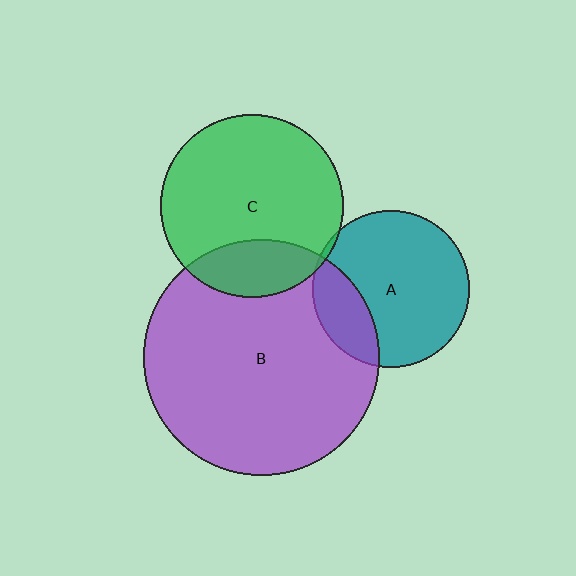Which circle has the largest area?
Circle B (purple).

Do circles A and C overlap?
Yes.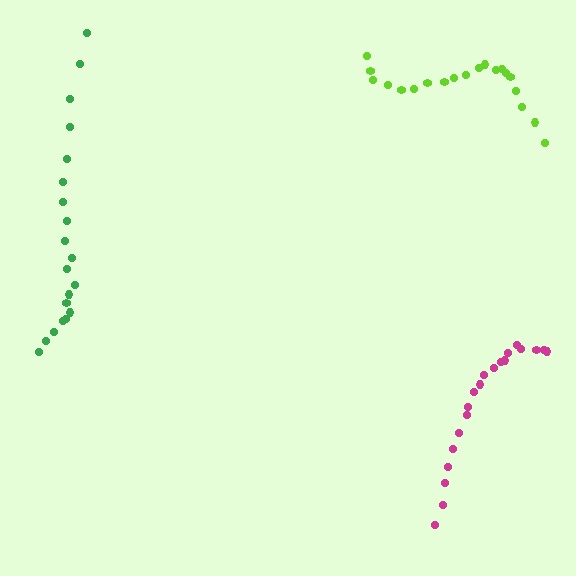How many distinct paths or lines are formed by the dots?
There are 3 distinct paths.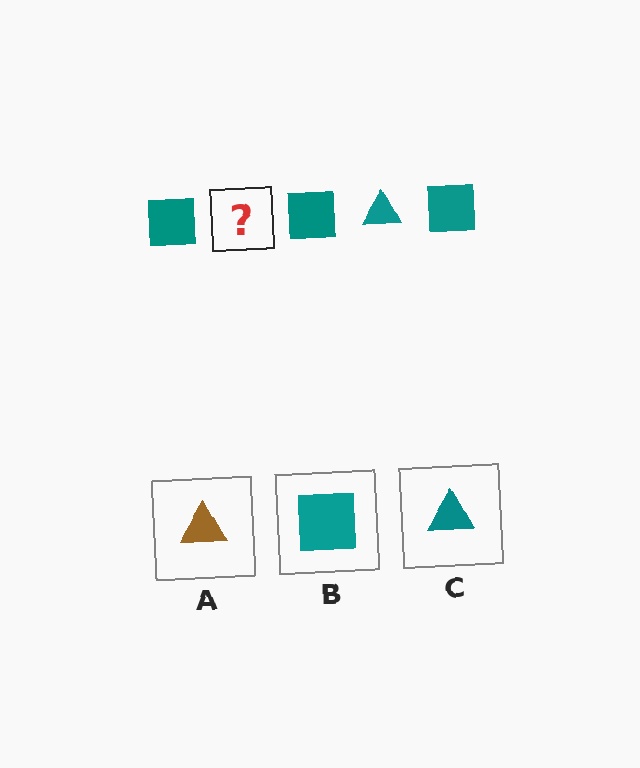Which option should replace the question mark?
Option C.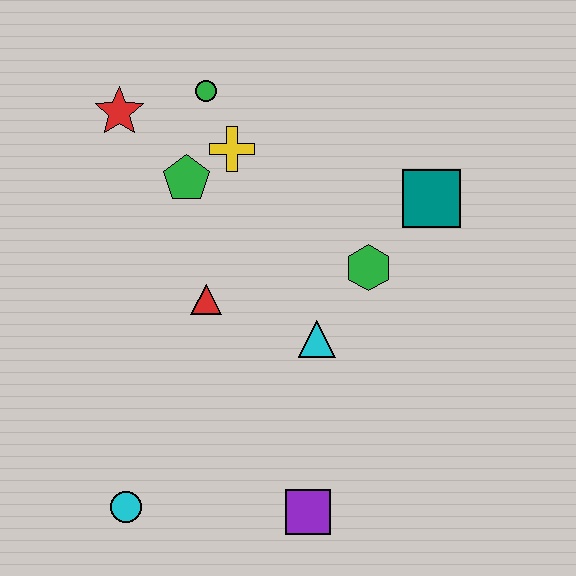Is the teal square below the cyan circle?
No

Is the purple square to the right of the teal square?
No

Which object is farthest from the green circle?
The purple square is farthest from the green circle.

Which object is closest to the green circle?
The yellow cross is closest to the green circle.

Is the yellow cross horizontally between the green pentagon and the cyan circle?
No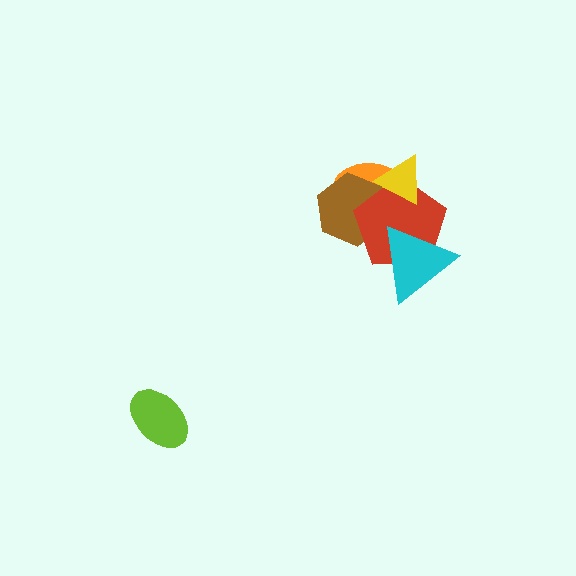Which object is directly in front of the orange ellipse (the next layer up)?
The brown hexagon is directly in front of the orange ellipse.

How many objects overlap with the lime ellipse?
0 objects overlap with the lime ellipse.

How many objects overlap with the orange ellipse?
3 objects overlap with the orange ellipse.